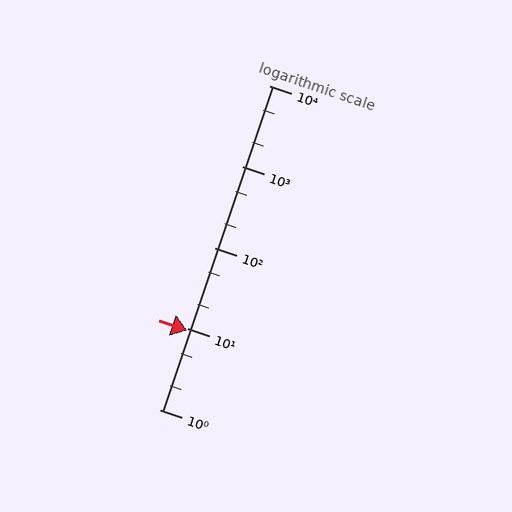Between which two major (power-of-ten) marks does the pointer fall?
The pointer is between 1 and 10.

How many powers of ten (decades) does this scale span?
The scale spans 4 decades, from 1 to 10000.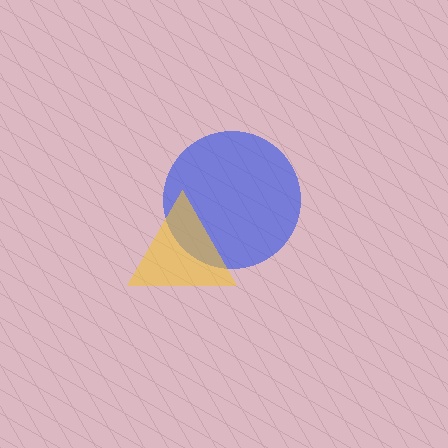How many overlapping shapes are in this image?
There are 2 overlapping shapes in the image.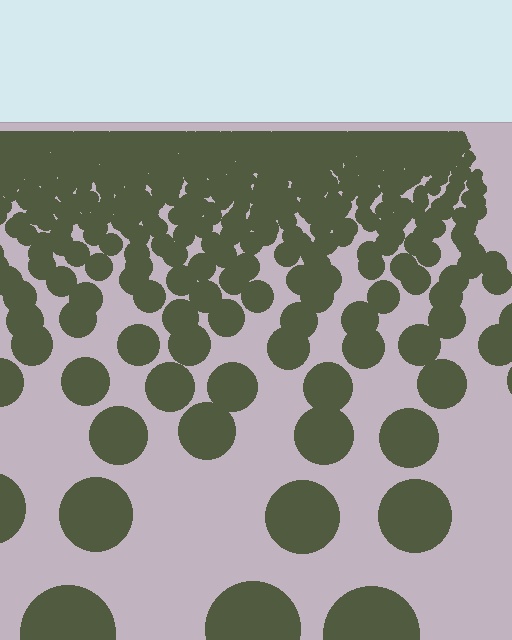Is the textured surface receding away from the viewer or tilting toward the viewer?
The surface is receding away from the viewer. Texture elements get smaller and denser toward the top.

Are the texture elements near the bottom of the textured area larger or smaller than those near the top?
Larger. Near the bottom, elements are closer to the viewer and appear at a bigger on-screen size.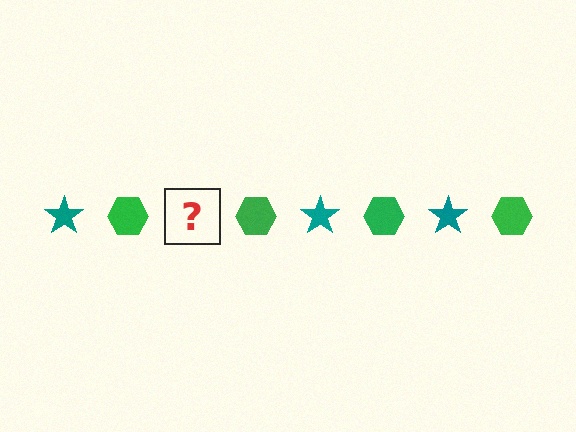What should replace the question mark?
The question mark should be replaced with a teal star.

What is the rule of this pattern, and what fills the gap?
The rule is that the pattern alternates between teal star and green hexagon. The gap should be filled with a teal star.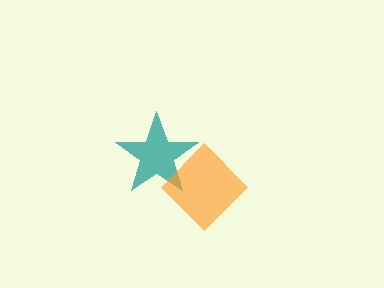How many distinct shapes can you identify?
There are 2 distinct shapes: a teal star, an orange diamond.